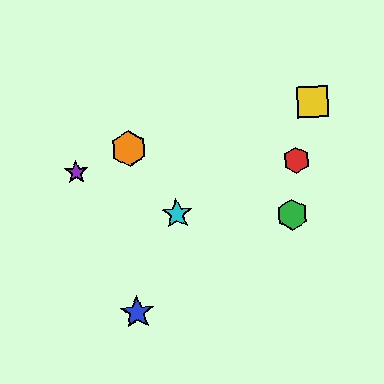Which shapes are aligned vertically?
The blue star, the orange hexagon are aligned vertically.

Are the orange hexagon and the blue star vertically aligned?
Yes, both are at x≈129.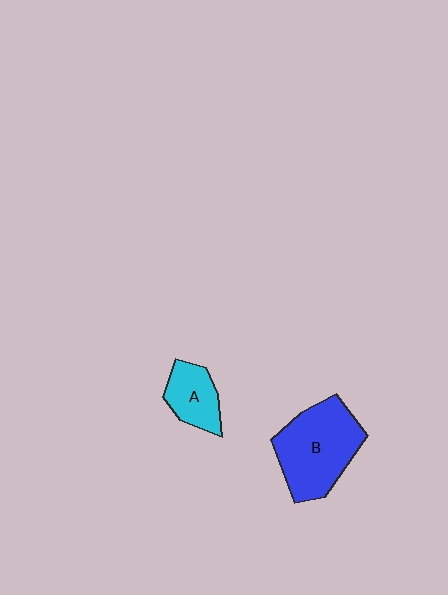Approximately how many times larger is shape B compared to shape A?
Approximately 2.1 times.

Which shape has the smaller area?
Shape A (cyan).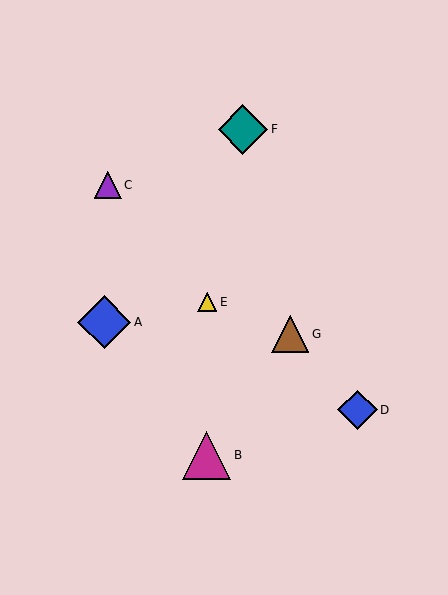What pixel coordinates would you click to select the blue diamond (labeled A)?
Click at (104, 322) to select the blue diamond A.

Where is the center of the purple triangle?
The center of the purple triangle is at (108, 185).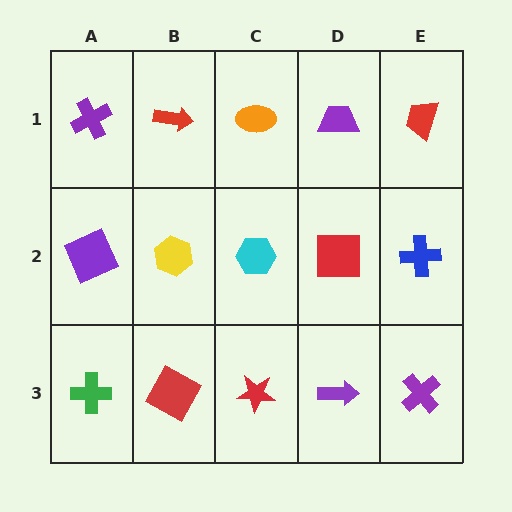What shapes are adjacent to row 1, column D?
A red square (row 2, column D), an orange ellipse (row 1, column C), a red trapezoid (row 1, column E).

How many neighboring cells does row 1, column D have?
3.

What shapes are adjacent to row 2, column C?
An orange ellipse (row 1, column C), a red star (row 3, column C), a yellow hexagon (row 2, column B), a red square (row 2, column D).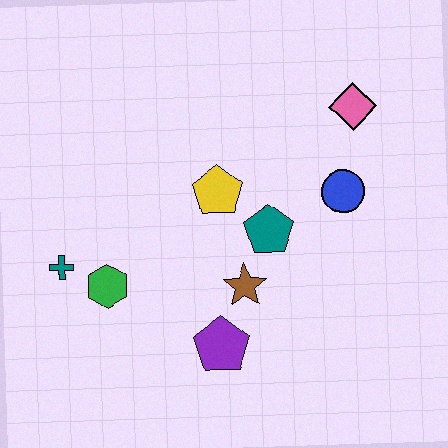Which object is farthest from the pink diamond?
The teal cross is farthest from the pink diamond.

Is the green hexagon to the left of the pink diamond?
Yes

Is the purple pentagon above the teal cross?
No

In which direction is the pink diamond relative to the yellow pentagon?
The pink diamond is to the right of the yellow pentagon.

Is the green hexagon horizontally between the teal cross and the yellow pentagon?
Yes